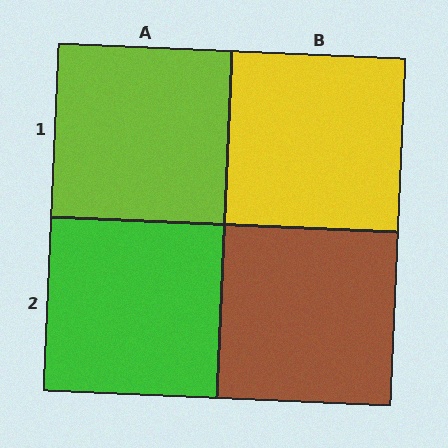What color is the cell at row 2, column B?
Brown.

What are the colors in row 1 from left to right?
Lime, yellow.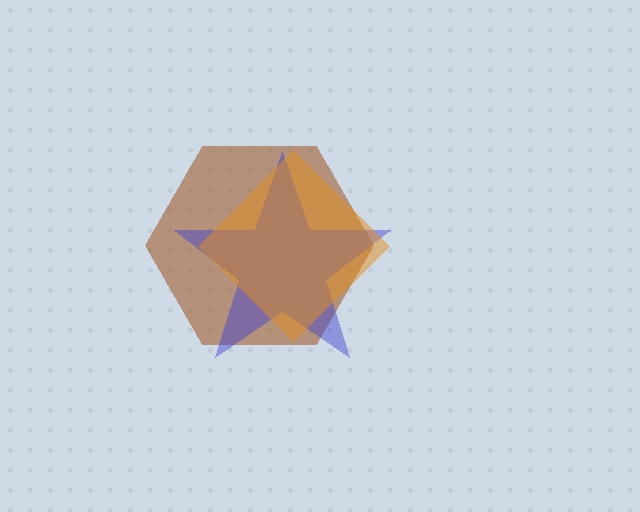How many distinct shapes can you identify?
There are 3 distinct shapes: a brown hexagon, a blue star, an orange diamond.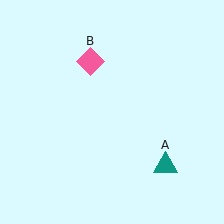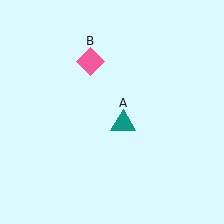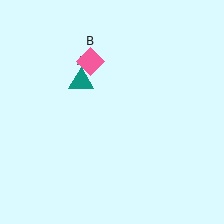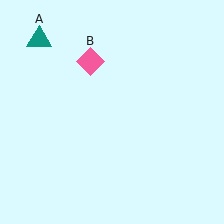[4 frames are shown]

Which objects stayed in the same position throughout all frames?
Pink diamond (object B) remained stationary.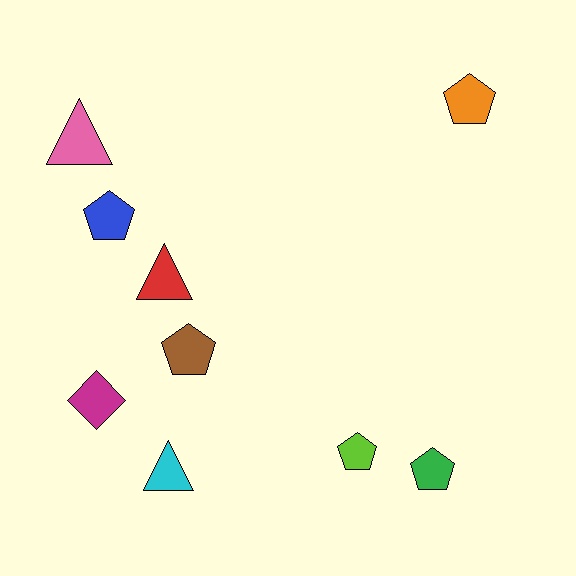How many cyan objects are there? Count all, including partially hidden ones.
There is 1 cyan object.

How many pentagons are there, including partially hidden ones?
There are 5 pentagons.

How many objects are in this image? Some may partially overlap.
There are 9 objects.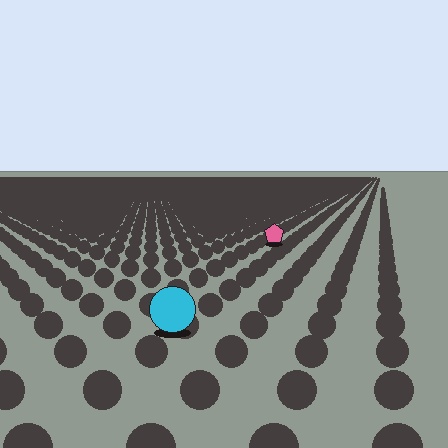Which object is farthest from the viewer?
The pink pentagon is farthest from the viewer. It appears smaller and the ground texture around it is denser.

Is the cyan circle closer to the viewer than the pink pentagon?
Yes. The cyan circle is closer — you can tell from the texture gradient: the ground texture is coarser near it.